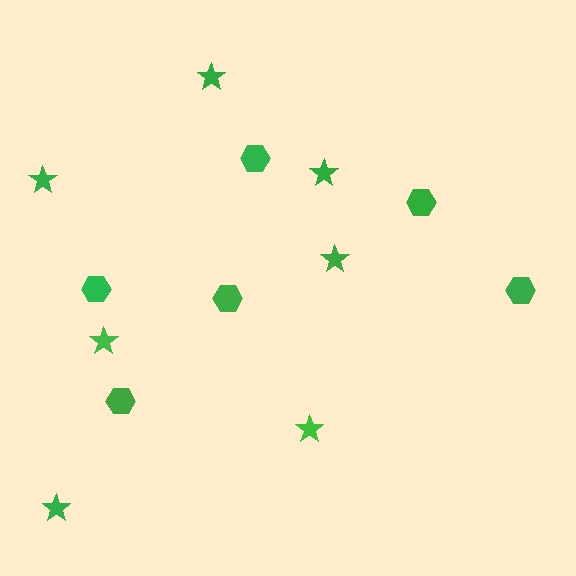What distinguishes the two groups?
There are 2 groups: one group of stars (7) and one group of hexagons (6).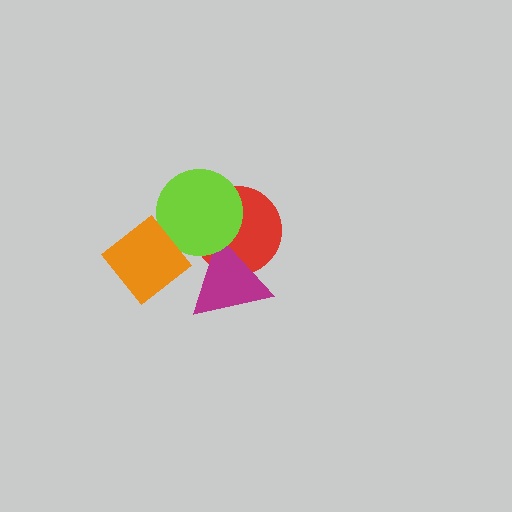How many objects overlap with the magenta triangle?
2 objects overlap with the magenta triangle.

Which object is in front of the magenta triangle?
The lime circle is in front of the magenta triangle.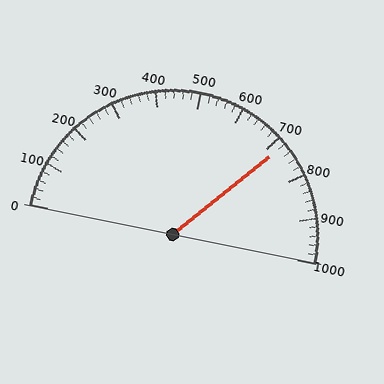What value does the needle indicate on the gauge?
The needle indicates approximately 720.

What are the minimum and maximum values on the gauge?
The gauge ranges from 0 to 1000.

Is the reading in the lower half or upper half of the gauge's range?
The reading is in the upper half of the range (0 to 1000).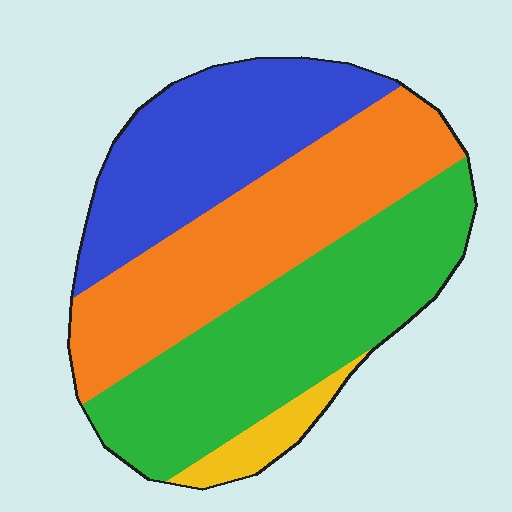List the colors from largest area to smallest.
From largest to smallest: green, orange, blue, yellow.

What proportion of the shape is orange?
Orange covers about 30% of the shape.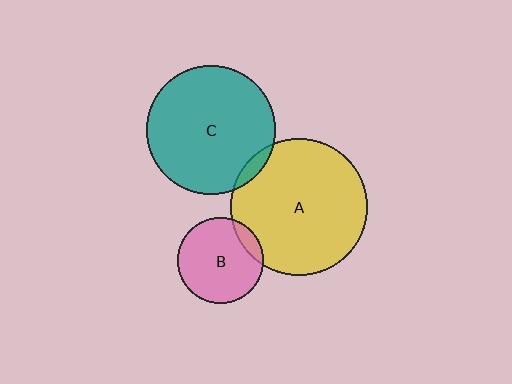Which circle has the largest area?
Circle A (yellow).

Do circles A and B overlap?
Yes.